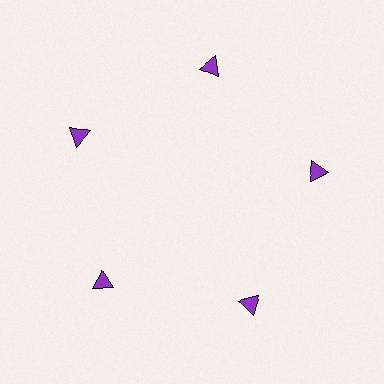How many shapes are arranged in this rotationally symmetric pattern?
There are 5 shapes, arranged in 5 groups of 1.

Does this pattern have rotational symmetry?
Yes, this pattern has 5-fold rotational symmetry. It looks the same after rotating 72 degrees around the center.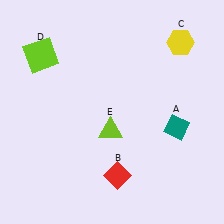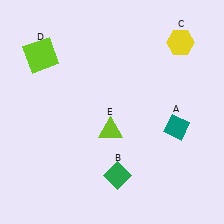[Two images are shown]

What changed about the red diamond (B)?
In Image 1, B is red. In Image 2, it changed to green.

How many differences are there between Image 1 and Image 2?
There is 1 difference between the two images.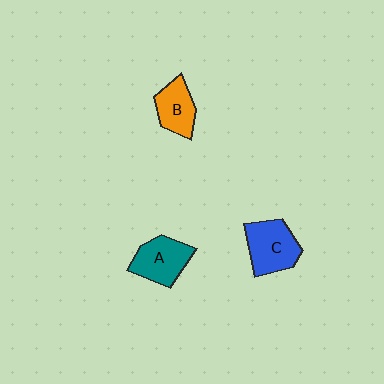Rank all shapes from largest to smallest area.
From largest to smallest: C (blue), A (teal), B (orange).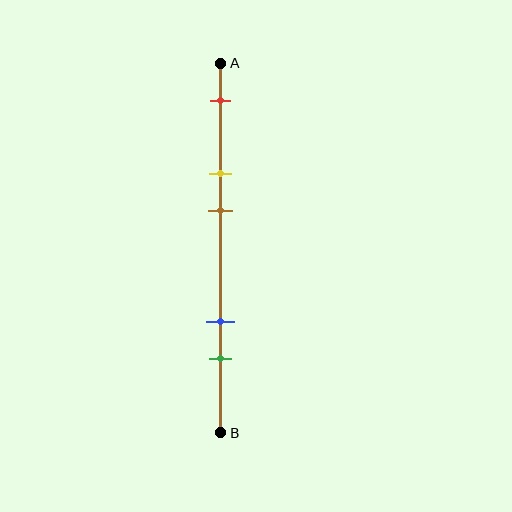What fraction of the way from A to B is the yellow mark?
The yellow mark is approximately 30% (0.3) of the way from A to B.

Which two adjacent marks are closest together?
The yellow and brown marks are the closest adjacent pair.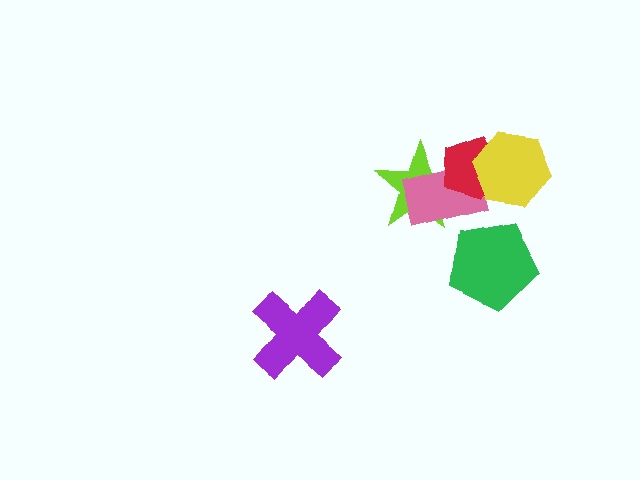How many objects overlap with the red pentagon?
3 objects overlap with the red pentagon.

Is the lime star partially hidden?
Yes, it is partially covered by another shape.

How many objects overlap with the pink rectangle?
3 objects overlap with the pink rectangle.